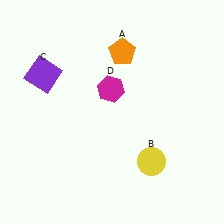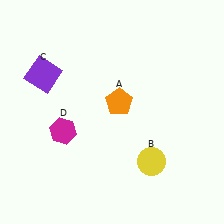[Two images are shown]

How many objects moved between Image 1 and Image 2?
2 objects moved between the two images.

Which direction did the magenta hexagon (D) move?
The magenta hexagon (D) moved left.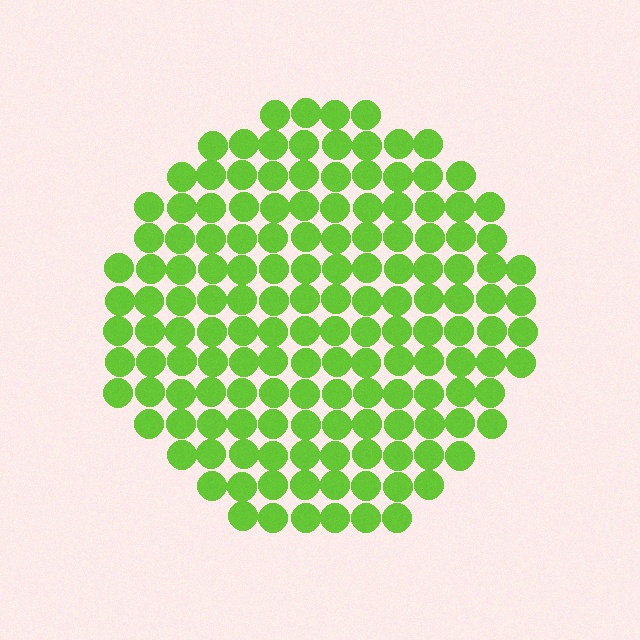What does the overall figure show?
The overall figure shows a circle.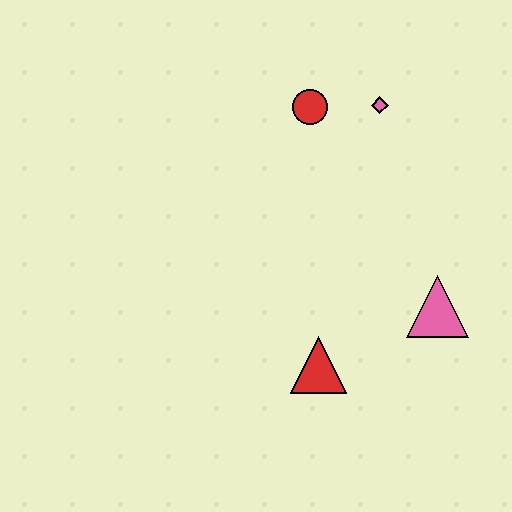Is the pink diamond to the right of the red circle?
Yes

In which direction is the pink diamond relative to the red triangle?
The pink diamond is above the red triangle.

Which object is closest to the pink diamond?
The red circle is closest to the pink diamond.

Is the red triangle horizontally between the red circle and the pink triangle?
Yes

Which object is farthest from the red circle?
The red triangle is farthest from the red circle.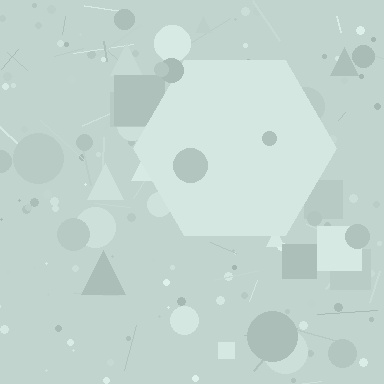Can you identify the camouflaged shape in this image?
The camouflaged shape is a hexagon.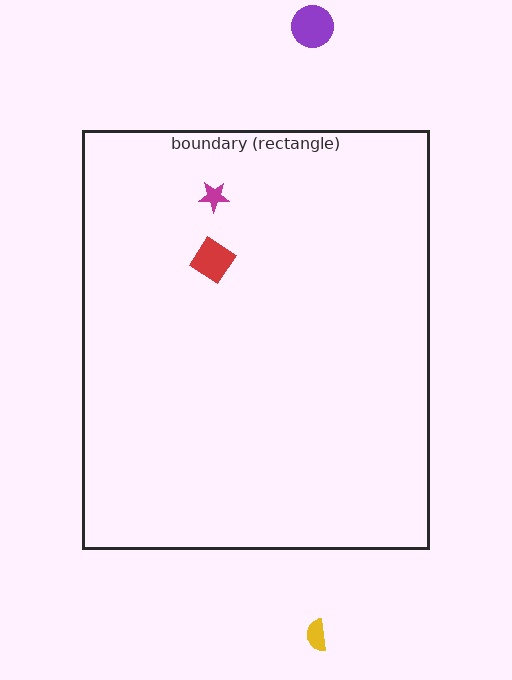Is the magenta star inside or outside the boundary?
Inside.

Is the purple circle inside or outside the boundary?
Outside.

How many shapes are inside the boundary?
2 inside, 2 outside.